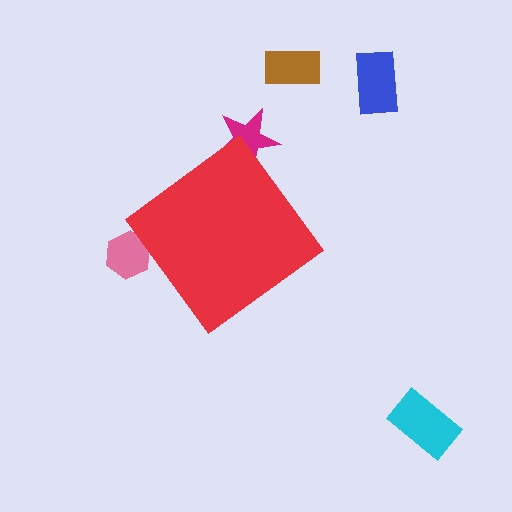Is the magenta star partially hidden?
Yes, the magenta star is partially hidden behind the red diamond.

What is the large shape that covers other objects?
A red diamond.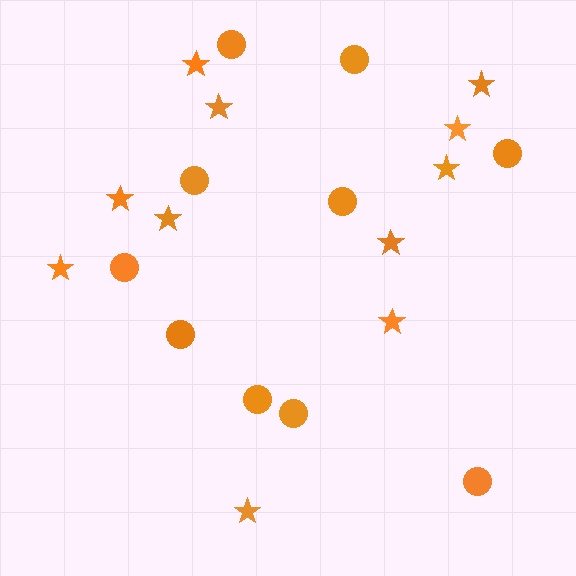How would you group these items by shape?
There are 2 groups: one group of circles (10) and one group of stars (11).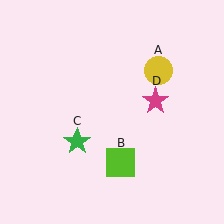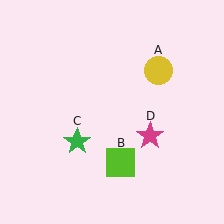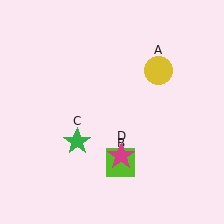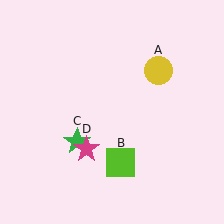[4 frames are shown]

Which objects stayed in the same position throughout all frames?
Yellow circle (object A) and lime square (object B) and green star (object C) remained stationary.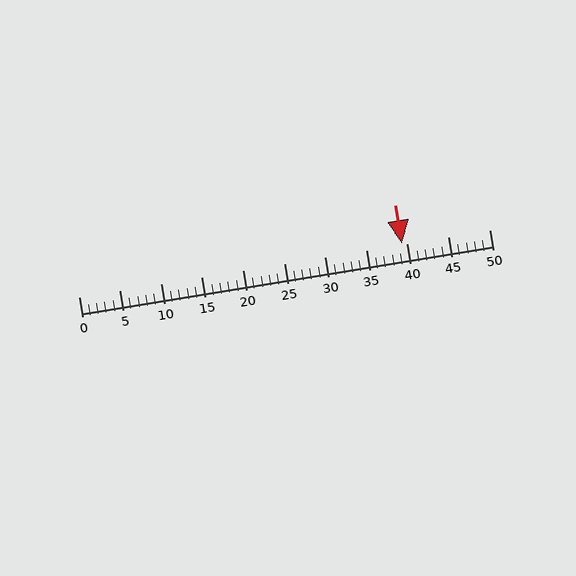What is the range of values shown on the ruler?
The ruler shows values from 0 to 50.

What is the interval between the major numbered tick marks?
The major tick marks are spaced 5 units apart.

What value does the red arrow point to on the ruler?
The red arrow points to approximately 39.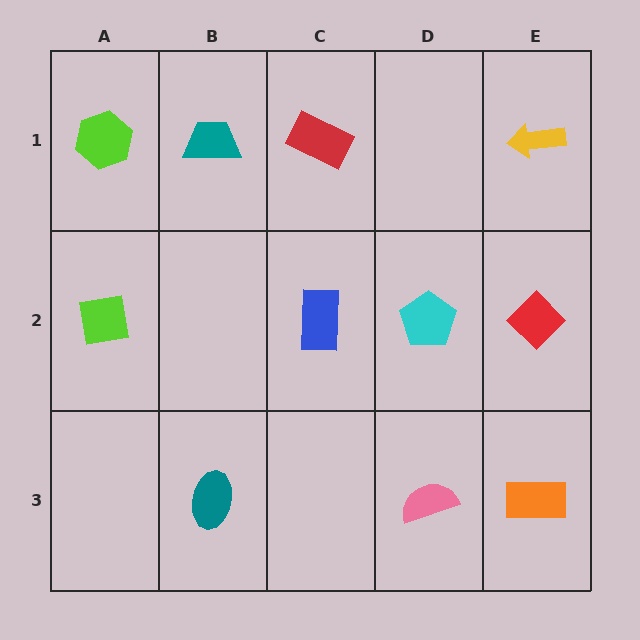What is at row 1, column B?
A teal trapezoid.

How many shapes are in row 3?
3 shapes.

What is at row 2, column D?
A cyan pentagon.